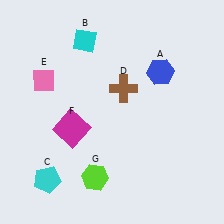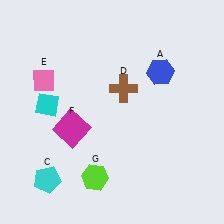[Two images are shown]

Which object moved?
The cyan diamond (B) moved down.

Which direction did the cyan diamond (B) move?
The cyan diamond (B) moved down.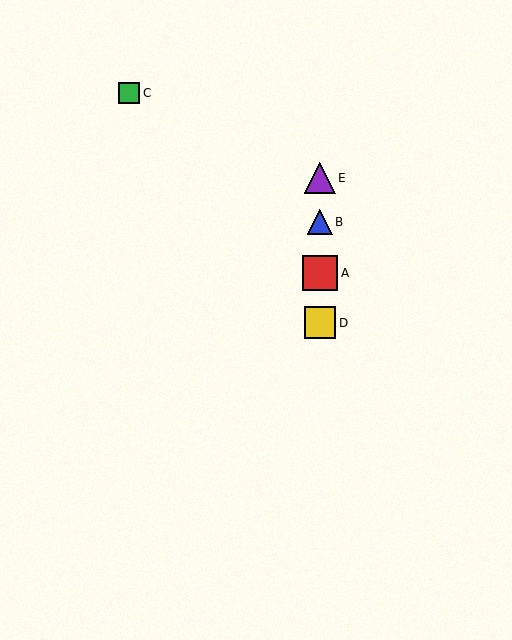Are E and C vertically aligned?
No, E is at x≈320 and C is at x≈129.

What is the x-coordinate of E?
Object E is at x≈320.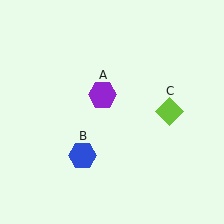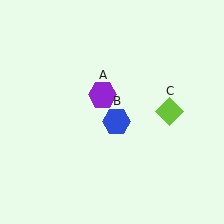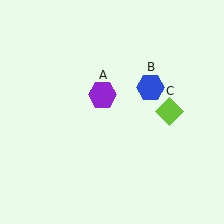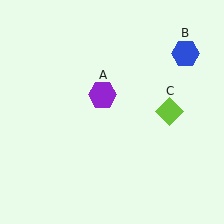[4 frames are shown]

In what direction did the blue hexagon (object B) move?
The blue hexagon (object B) moved up and to the right.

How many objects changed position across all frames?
1 object changed position: blue hexagon (object B).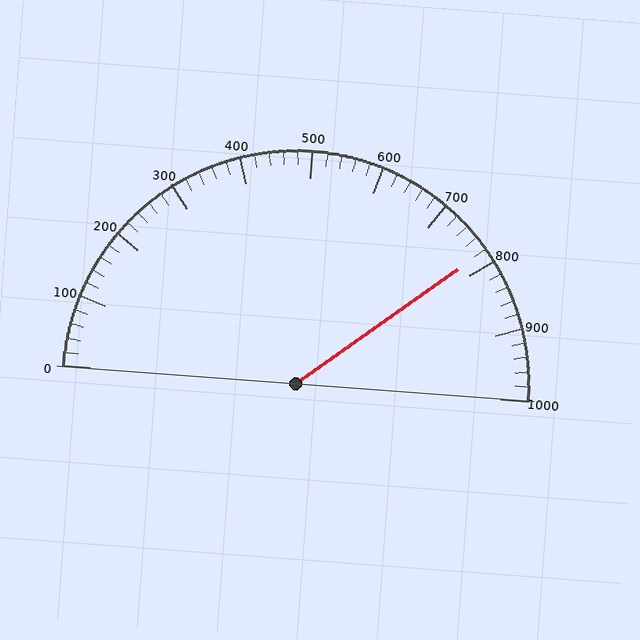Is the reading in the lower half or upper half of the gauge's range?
The reading is in the upper half of the range (0 to 1000).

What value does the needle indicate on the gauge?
The needle indicates approximately 780.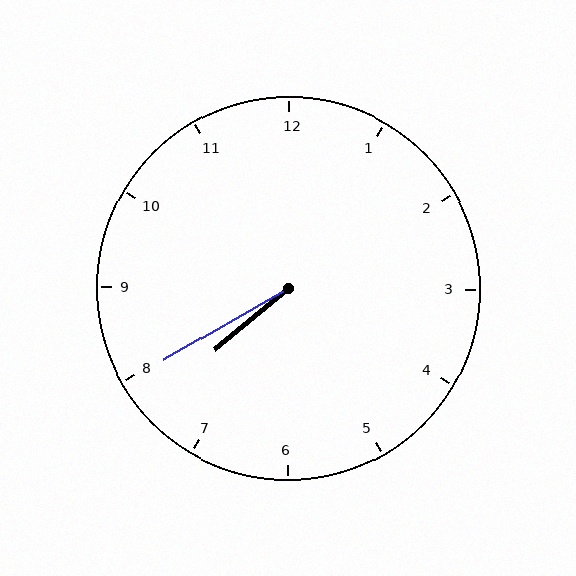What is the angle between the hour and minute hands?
Approximately 10 degrees.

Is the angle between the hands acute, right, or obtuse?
It is acute.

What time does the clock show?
7:40.